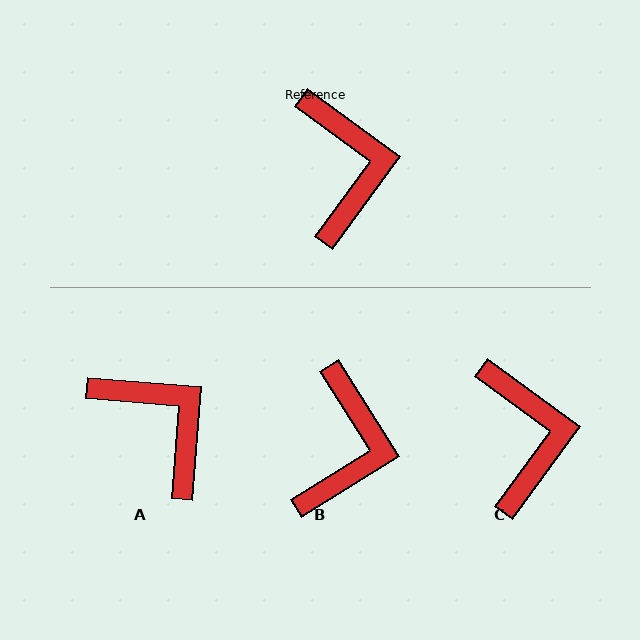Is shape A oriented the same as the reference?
No, it is off by about 32 degrees.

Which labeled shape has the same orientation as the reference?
C.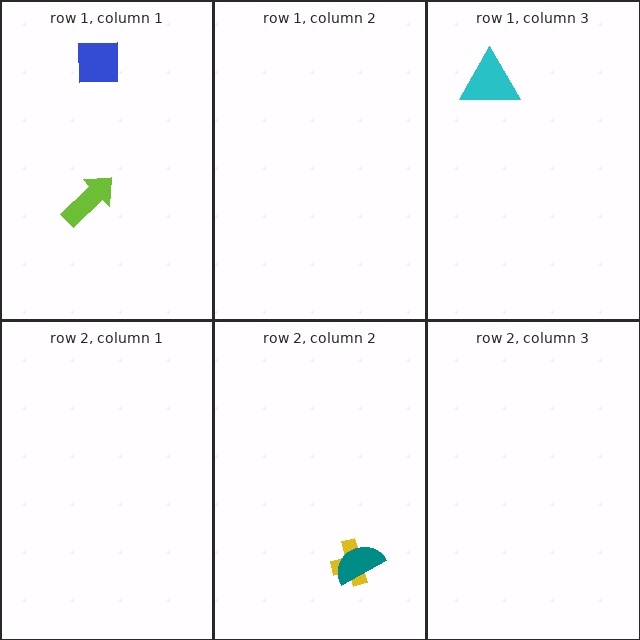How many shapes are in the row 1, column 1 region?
2.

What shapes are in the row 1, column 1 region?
The blue square, the lime arrow.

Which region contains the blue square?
The row 1, column 1 region.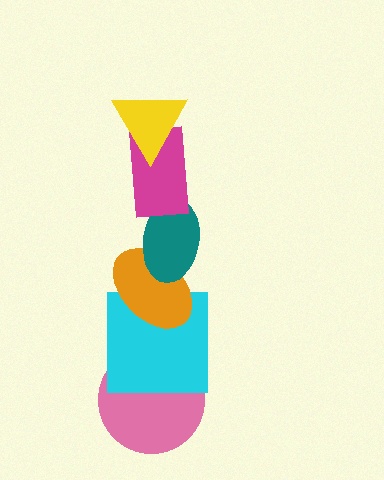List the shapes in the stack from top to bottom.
From top to bottom: the yellow triangle, the magenta rectangle, the teal ellipse, the orange ellipse, the cyan square, the pink circle.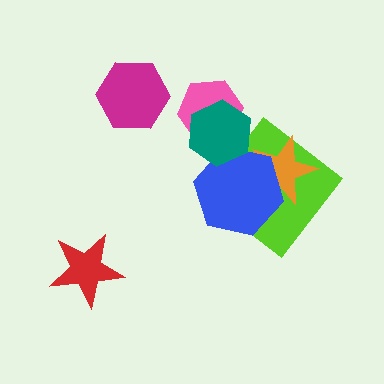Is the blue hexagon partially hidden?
Yes, it is partially covered by another shape.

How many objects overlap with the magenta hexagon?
0 objects overlap with the magenta hexagon.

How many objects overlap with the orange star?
2 objects overlap with the orange star.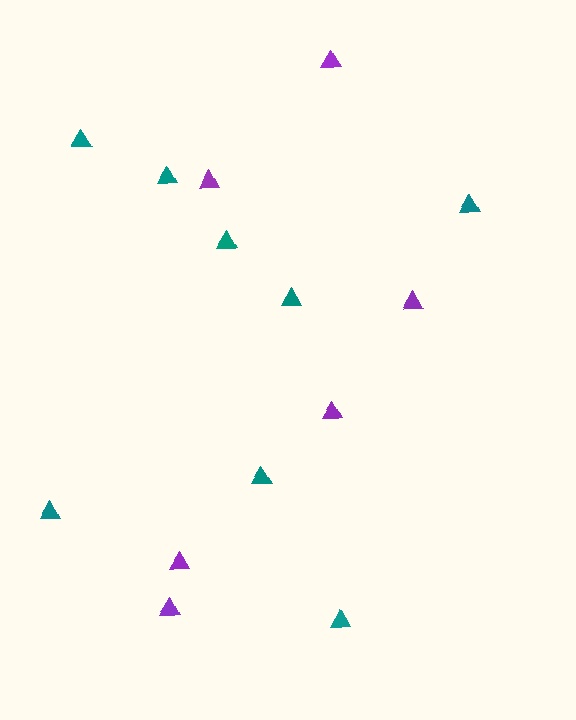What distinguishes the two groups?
There are 2 groups: one group of purple triangles (6) and one group of teal triangles (8).